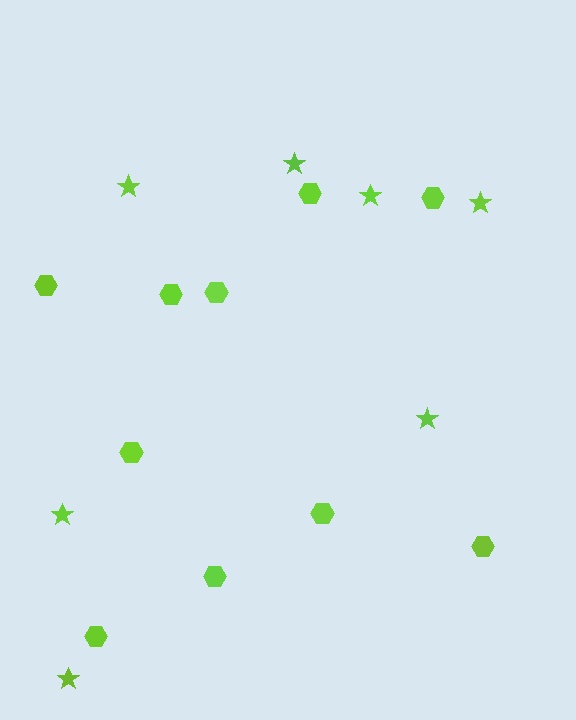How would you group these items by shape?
There are 2 groups: one group of stars (7) and one group of hexagons (10).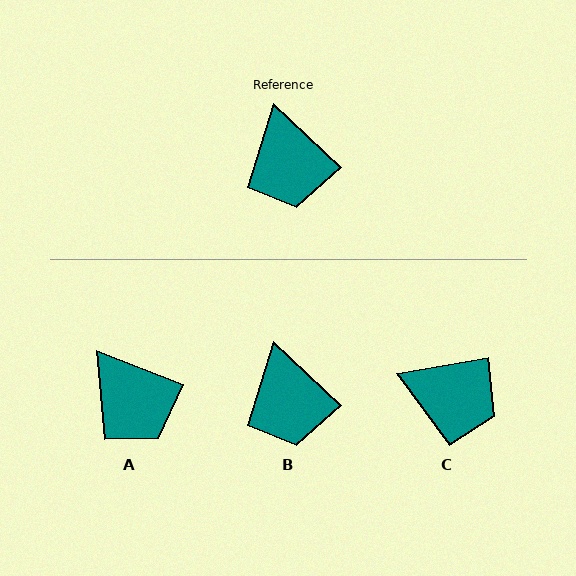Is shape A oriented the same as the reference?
No, it is off by about 23 degrees.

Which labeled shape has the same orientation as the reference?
B.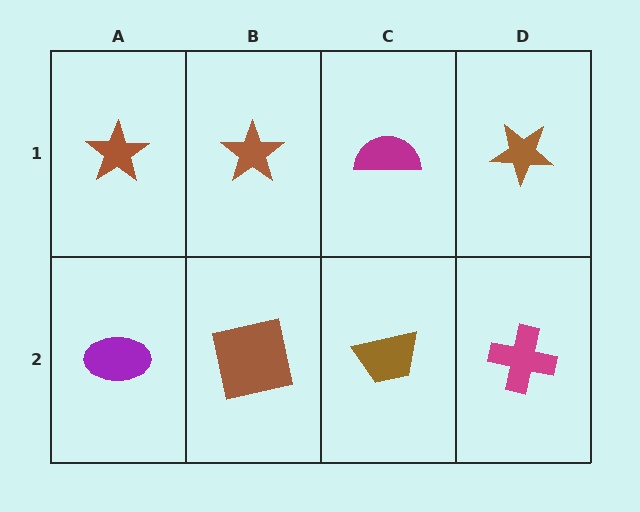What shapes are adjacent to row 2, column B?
A brown star (row 1, column B), a purple ellipse (row 2, column A), a brown trapezoid (row 2, column C).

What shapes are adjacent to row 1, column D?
A magenta cross (row 2, column D), a magenta semicircle (row 1, column C).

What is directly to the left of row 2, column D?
A brown trapezoid.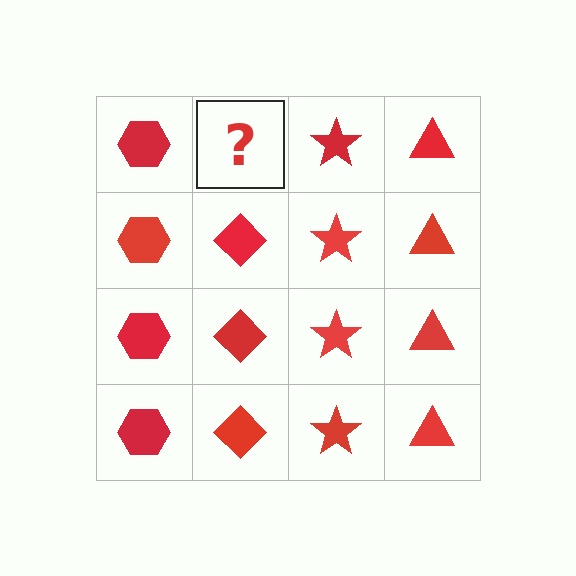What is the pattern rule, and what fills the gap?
The rule is that each column has a consistent shape. The gap should be filled with a red diamond.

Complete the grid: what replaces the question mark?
The question mark should be replaced with a red diamond.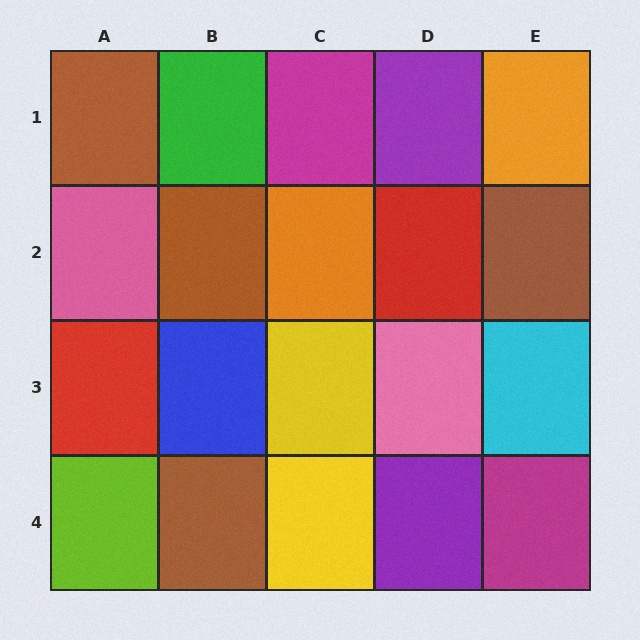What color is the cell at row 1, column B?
Green.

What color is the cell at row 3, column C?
Yellow.